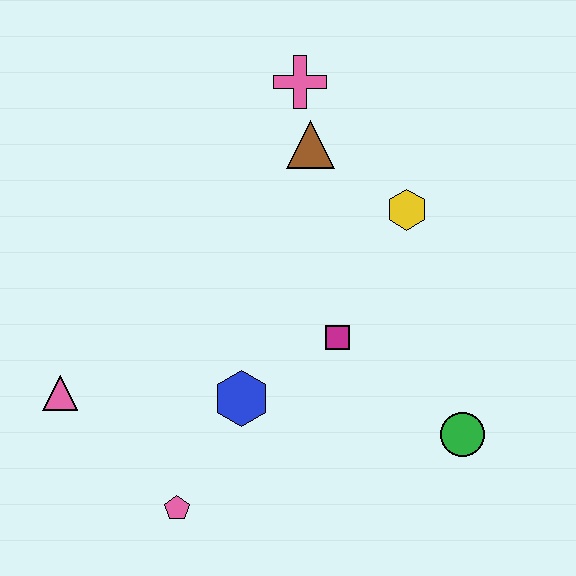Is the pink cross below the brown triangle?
No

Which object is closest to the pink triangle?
The pink pentagon is closest to the pink triangle.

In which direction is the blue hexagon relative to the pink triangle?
The blue hexagon is to the right of the pink triangle.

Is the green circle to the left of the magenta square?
No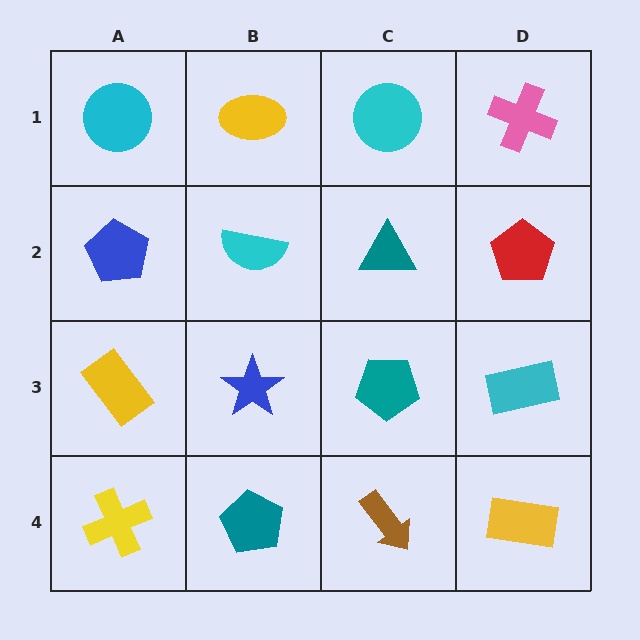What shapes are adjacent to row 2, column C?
A cyan circle (row 1, column C), a teal pentagon (row 3, column C), a cyan semicircle (row 2, column B), a red pentagon (row 2, column D).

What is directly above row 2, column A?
A cyan circle.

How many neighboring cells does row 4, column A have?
2.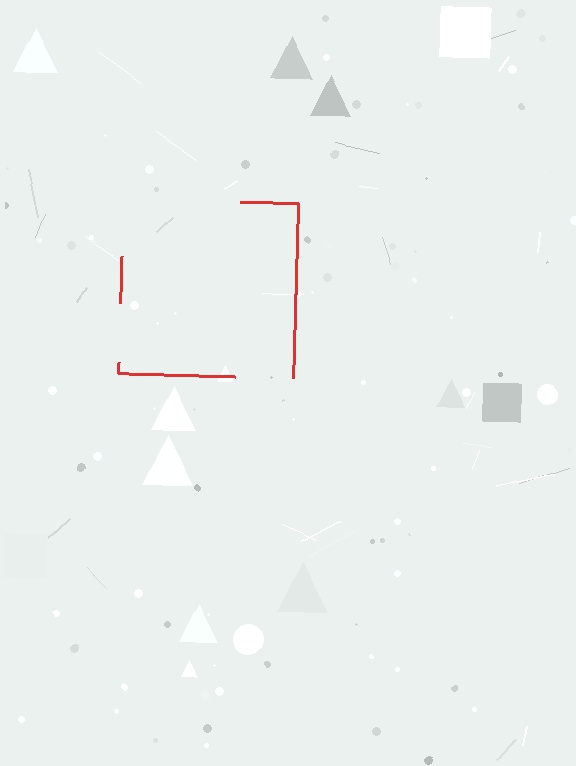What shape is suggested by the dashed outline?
The dashed outline suggests a square.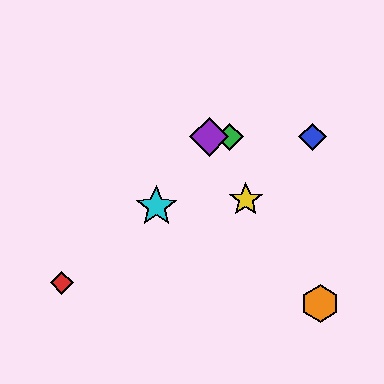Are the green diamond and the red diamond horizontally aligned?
No, the green diamond is at y≈137 and the red diamond is at y≈283.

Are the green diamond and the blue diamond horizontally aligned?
Yes, both are at y≈137.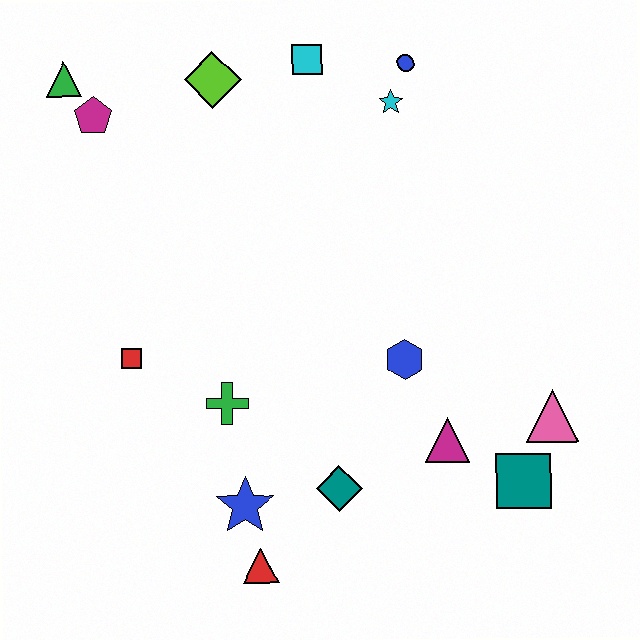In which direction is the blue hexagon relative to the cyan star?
The blue hexagon is below the cyan star.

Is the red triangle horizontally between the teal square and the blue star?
Yes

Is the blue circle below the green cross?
No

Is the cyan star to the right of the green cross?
Yes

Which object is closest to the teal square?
The pink triangle is closest to the teal square.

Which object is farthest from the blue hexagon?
The green triangle is farthest from the blue hexagon.